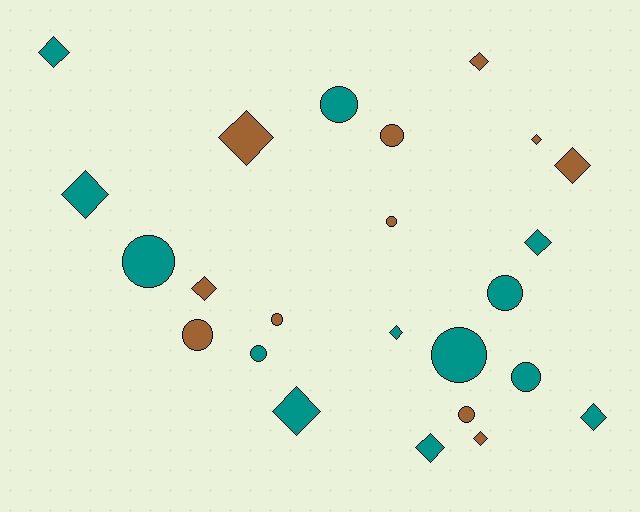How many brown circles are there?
There are 5 brown circles.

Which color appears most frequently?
Teal, with 13 objects.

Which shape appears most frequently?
Diamond, with 13 objects.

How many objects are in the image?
There are 24 objects.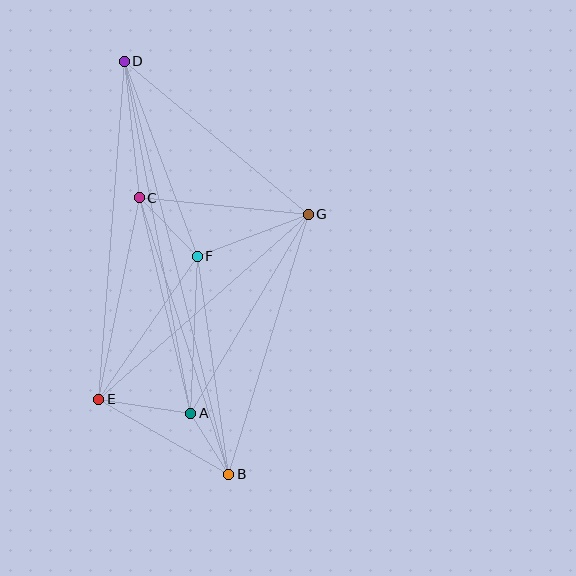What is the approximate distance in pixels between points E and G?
The distance between E and G is approximately 280 pixels.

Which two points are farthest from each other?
Points B and D are farthest from each other.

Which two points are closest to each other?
Points A and B are closest to each other.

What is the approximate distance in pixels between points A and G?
The distance between A and G is approximately 231 pixels.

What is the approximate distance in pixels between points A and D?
The distance between A and D is approximately 358 pixels.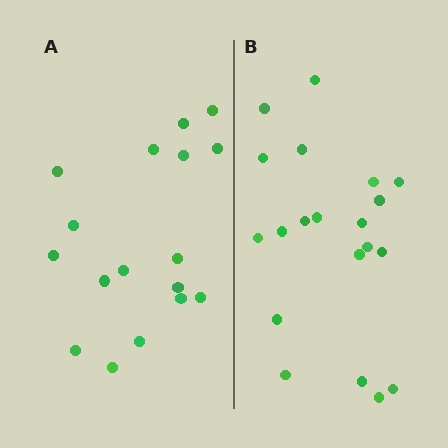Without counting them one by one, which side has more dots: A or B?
Region B (the right region) has more dots.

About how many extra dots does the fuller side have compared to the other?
Region B has just a few more — roughly 2 or 3 more dots than region A.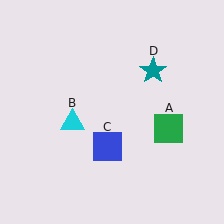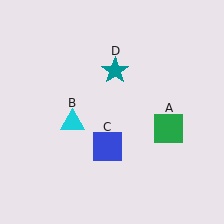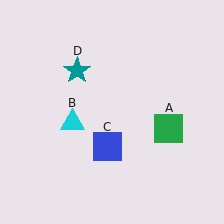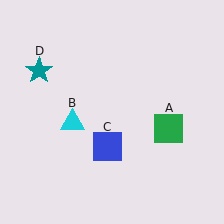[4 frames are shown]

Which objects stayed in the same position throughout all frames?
Green square (object A) and cyan triangle (object B) and blue square (object C) remained stationary.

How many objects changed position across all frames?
1 object changed position: teal star (object D).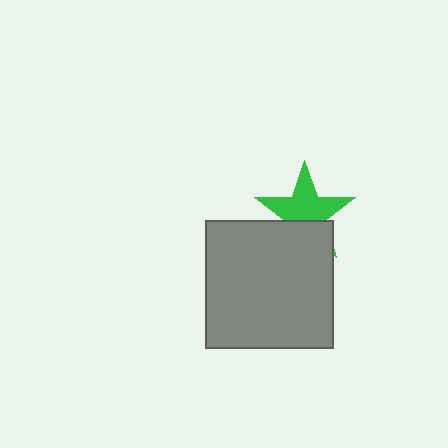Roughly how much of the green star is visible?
About half of it is visible (roughly 62%).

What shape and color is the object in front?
The object in front is a gray square.